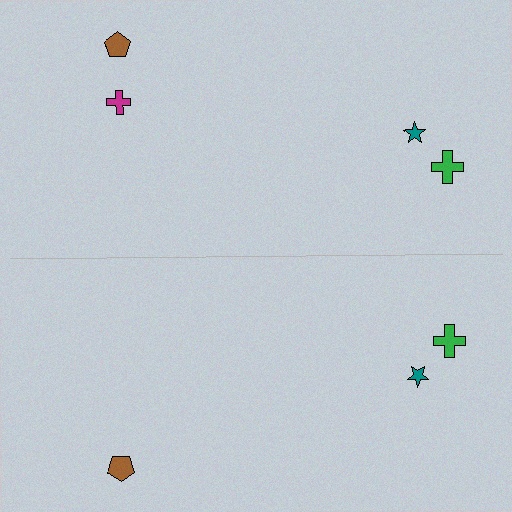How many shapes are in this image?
There are 7 shapes in this image.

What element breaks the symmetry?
A magenta cross is missing from the bottom side.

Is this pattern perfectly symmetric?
No, the pattern is not perfectly symmetric. A magenta cross is missing from the bottom side.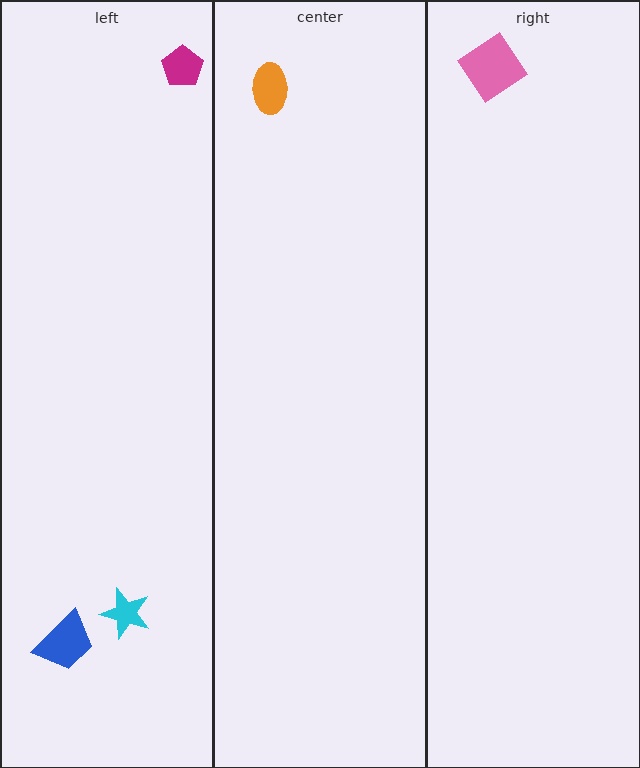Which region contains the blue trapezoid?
The left region.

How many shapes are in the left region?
3.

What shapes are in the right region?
The pink diamond.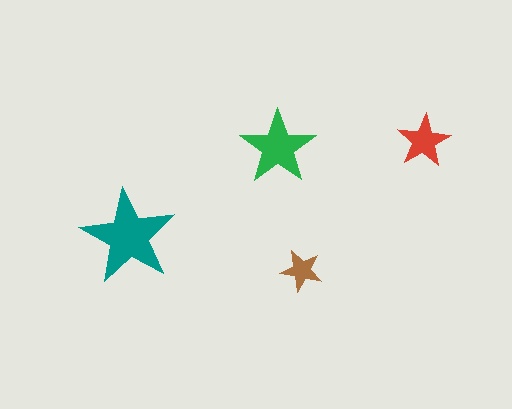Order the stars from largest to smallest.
the teal one, the green one, the red one, the brown one.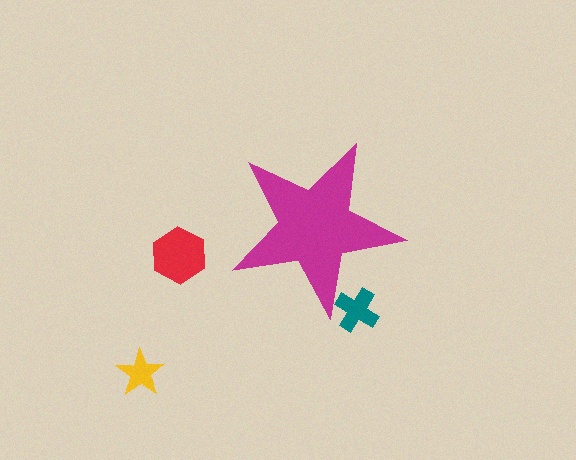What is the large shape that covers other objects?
A magenta star.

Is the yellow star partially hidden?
No, the yellow star is fully visible.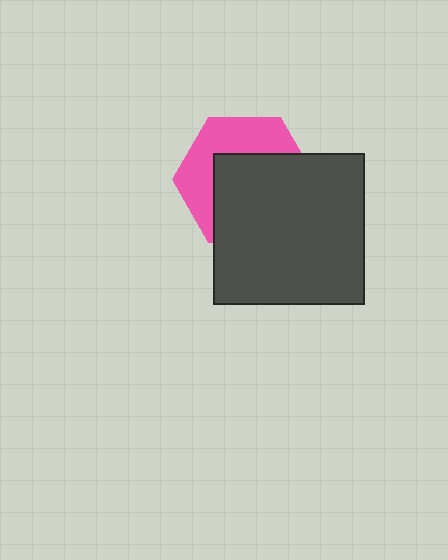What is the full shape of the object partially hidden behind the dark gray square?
The partially hidden object is a pink hexagon.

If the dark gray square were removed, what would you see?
You would see the complete pink hexagon.